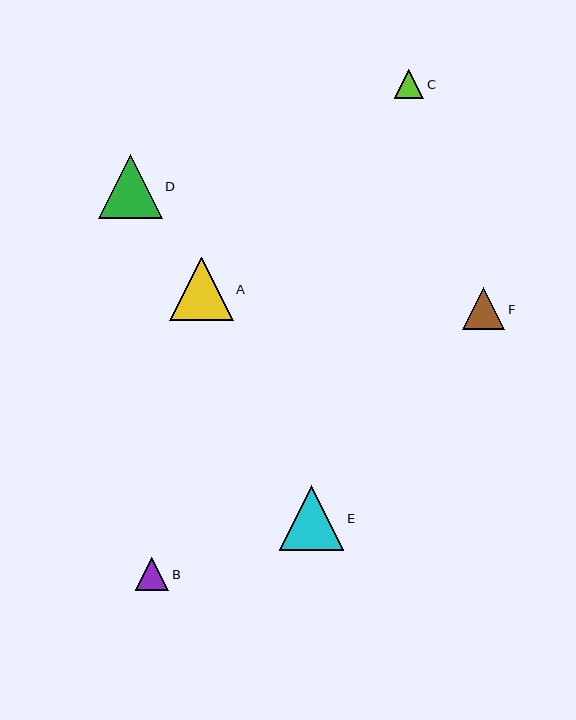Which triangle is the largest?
Triangle E is the largest with a size of approximately 65 pixels.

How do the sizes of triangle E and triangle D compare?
Triangle E and triangle D are approximately the same size.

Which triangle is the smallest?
Triangle C is the smallest with a size of approximately 30 pixels.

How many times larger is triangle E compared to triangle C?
Triangle E is approximately 2.2 times the size of triangle C.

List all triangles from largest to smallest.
From largest to smallest: E, D, A, F, B, C.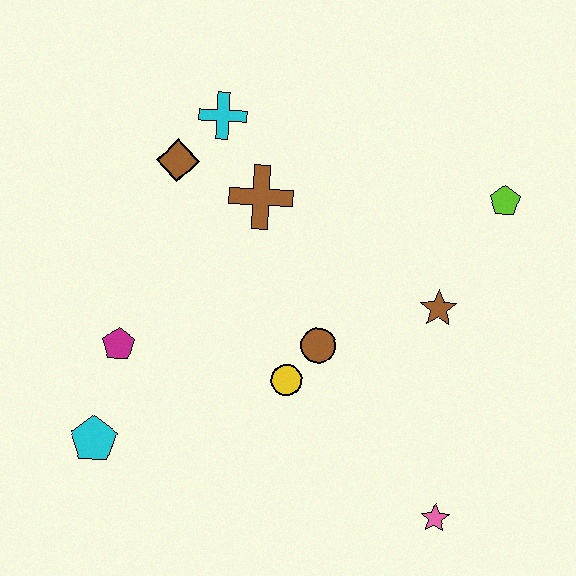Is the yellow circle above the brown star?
No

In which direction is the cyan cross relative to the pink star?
The cyan cross is above the pink star.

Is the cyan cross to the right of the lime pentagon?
No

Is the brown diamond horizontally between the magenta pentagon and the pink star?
Yes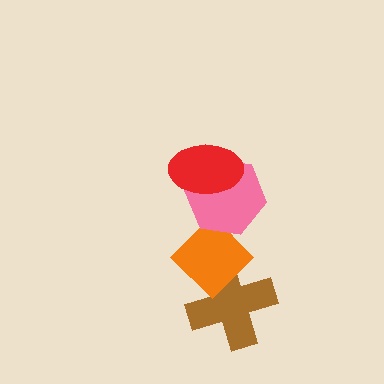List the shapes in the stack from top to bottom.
From top to bottom: the red ellipse, the pink hexagon, the orange diamond, the brown cross.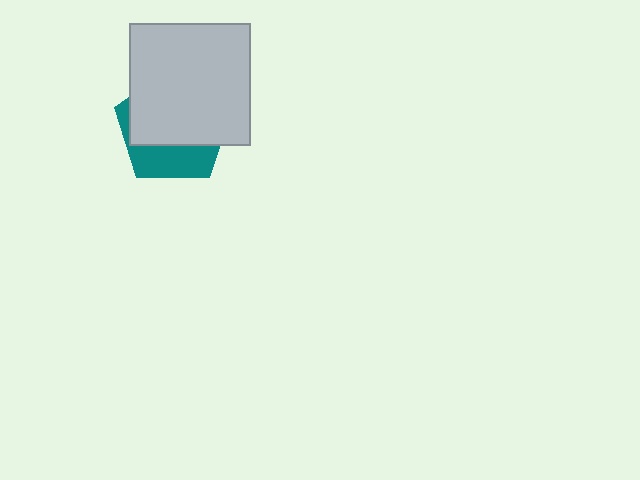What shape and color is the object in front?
The object in front is a light gray square.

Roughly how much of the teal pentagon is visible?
A small part of it is visible (roughly 34%).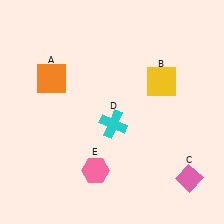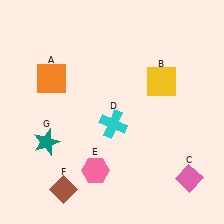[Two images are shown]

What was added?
A brown diamond (F), a teal star (G) were added in Image 2.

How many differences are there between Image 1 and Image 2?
There are 2 differences between the two images.